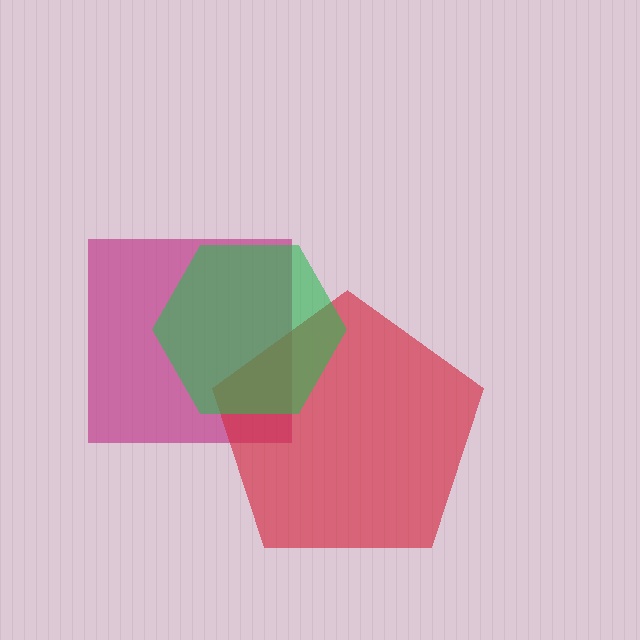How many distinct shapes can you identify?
There are 3 distinct shapes: a magenta square, a red pentagon, a green hexagon.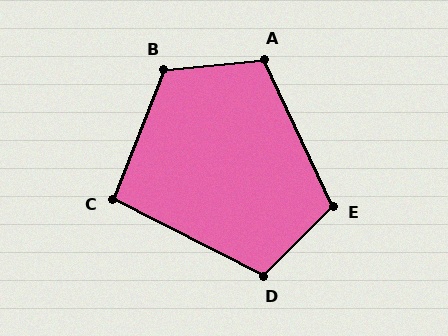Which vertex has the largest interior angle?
B, at approximately 117 degrees.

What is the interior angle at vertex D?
Approximately 107 degrees (obtuse).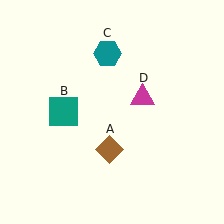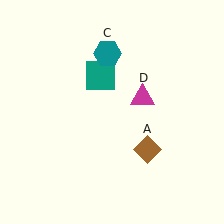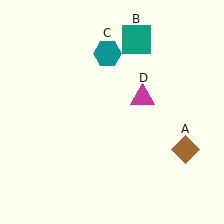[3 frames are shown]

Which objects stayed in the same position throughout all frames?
Teal hexagon (object C) and magenta triangle (object D) remained stationary.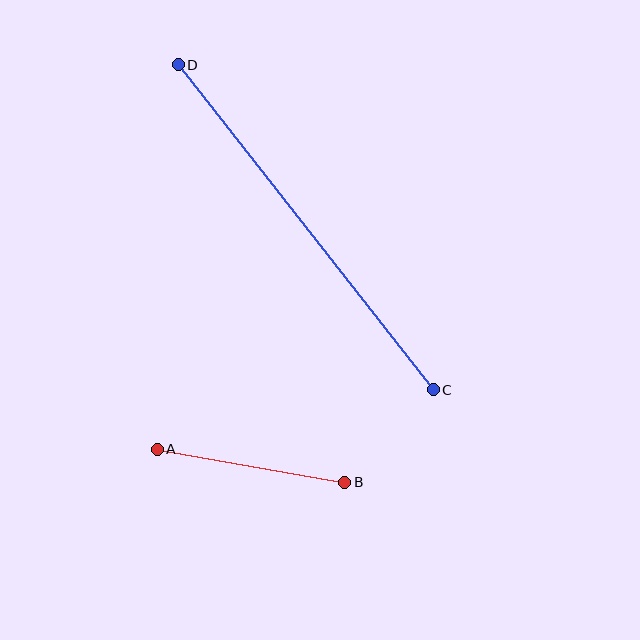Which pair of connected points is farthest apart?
Points C and D are farthest apart.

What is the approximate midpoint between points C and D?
The midpoint is at approximately (306, 227) pixels.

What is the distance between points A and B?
The distance is approximately 190 pixels.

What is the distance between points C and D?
The distance is approximately 413 pixels.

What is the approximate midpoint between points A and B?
The midpoint is at approximately (251, 466) pixels.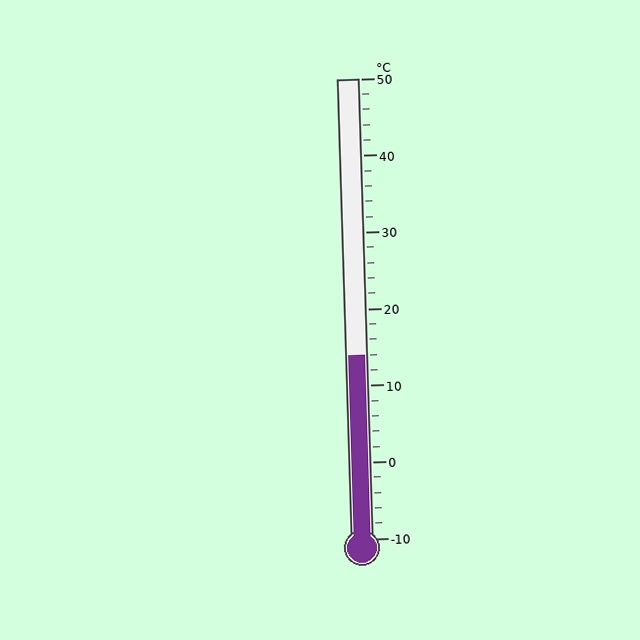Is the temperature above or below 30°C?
The temperature is below 30°C.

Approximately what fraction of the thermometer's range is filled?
The thermometer is filled to approximately 40% of its range.